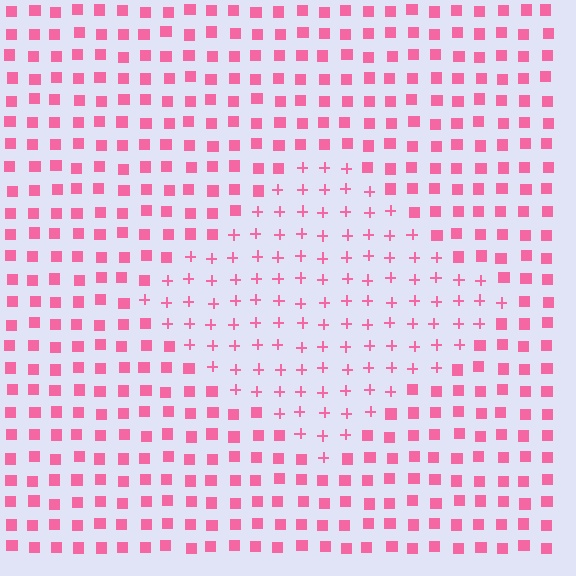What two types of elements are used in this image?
The image uses plus signs inside the diamond region and squares outside it.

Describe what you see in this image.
The image is filled with small pink elements arranged in a uniform grid. A diamond-shaped region contains plus signs, while the surrounding area contains squares. The boundary is defined purely by the change in element shape.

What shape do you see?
I see a diamond.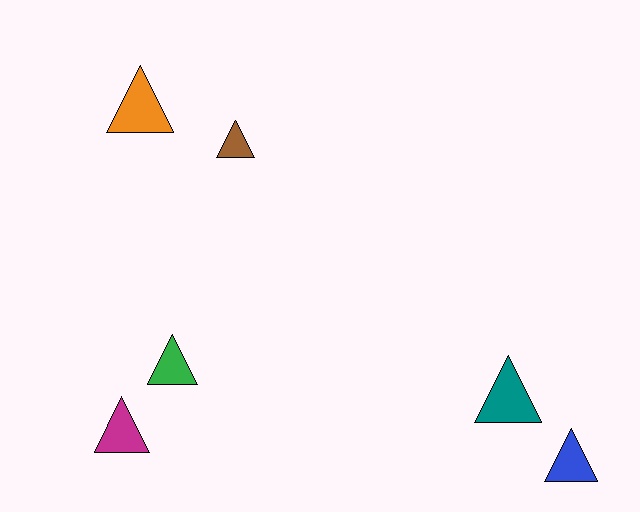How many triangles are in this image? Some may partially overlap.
There are 6 triangles.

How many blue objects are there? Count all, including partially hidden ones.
There is 1 blue object.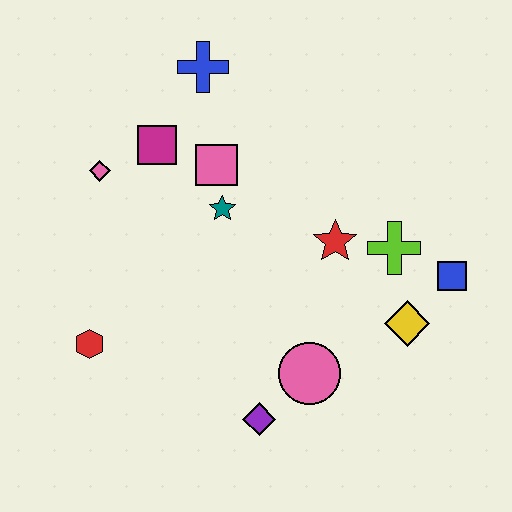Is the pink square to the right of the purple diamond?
No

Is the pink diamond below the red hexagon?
No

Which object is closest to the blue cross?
The magenta square is closest to the blue cross.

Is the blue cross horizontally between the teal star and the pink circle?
No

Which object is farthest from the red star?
The red hexagon is farthest from the red star.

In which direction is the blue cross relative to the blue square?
The blue cross is to the left of the blue square.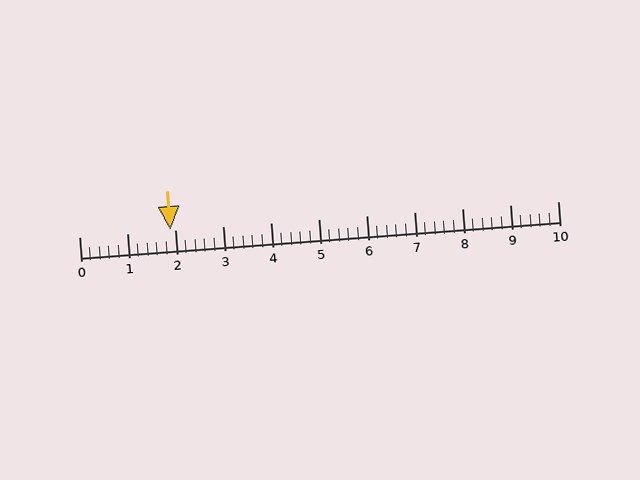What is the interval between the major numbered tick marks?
The major tick marks are spaced 1 units apart.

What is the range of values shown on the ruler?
The ruler shows values from 0 to 10.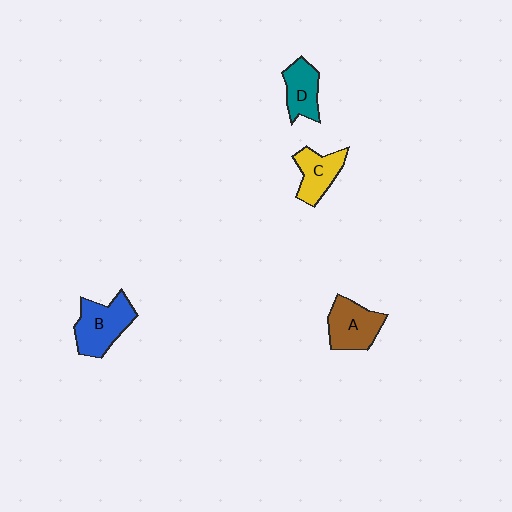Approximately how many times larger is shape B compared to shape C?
Approximately 1.3 times.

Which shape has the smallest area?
Shape D (teal).